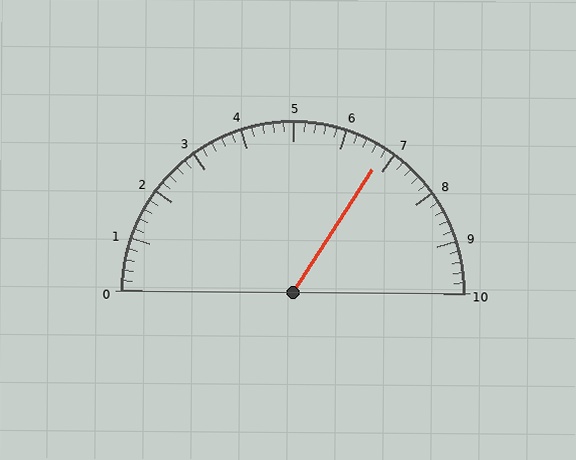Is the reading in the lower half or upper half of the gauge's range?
The reading is in the upper half of the range (0 to 10).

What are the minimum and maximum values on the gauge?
The gauge ranges from 0 to 10.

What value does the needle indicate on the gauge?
The needle indicates approximately 6.8.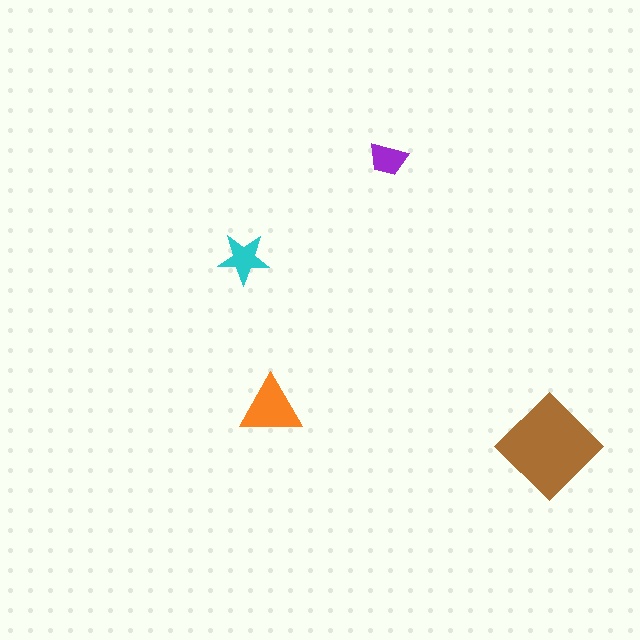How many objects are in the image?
There are 4 objects in the image.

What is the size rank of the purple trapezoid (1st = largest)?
4th.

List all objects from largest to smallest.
The brown diamond, the orange triangle, the cyan star, the purple trapezoid.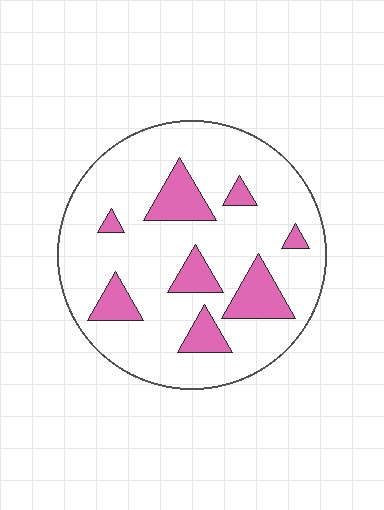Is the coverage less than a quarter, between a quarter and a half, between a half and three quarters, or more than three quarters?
Less than a quarter.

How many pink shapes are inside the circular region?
8.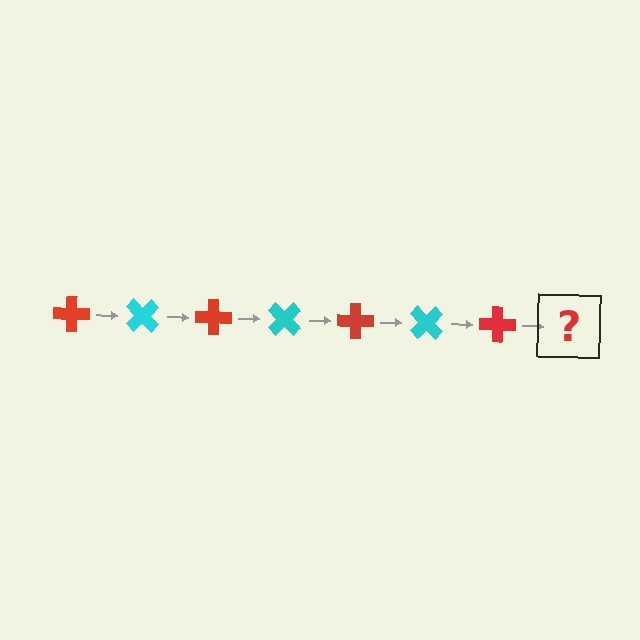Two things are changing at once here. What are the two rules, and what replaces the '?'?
The two rules are that it rotates 45 degrees each step and the color cycles through red and cyan. The '?' should be a cyan cross, rotated 315 degrees from the start.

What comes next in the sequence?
The next element should be a cyan cross, rotated 315 degrees from the start.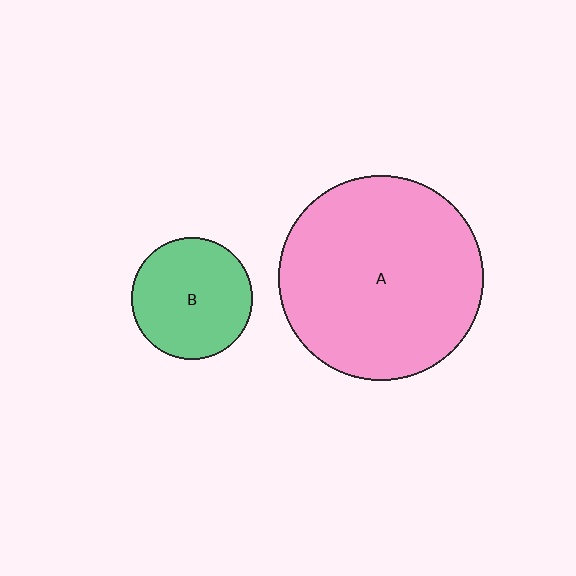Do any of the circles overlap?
No, none of the circles overlap.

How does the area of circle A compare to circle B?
Approximately 2.8 times.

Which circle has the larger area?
Circle A (pink).